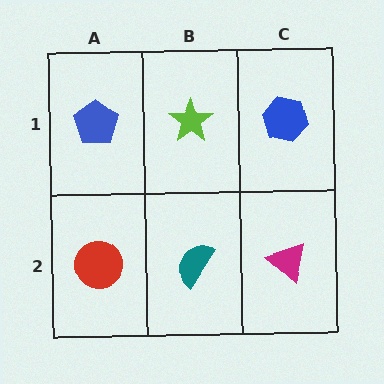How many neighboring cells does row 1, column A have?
2.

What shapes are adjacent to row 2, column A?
A blue pentagon (row 1, column A), a teal semicircle (row 2, column B).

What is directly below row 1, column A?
A red circle.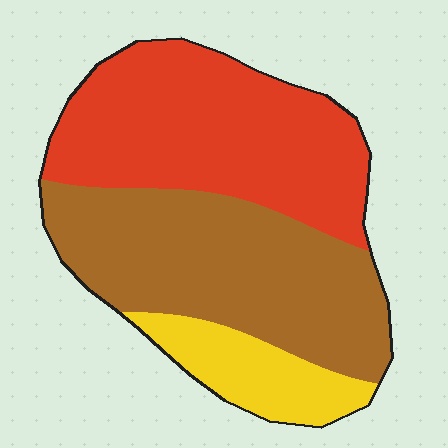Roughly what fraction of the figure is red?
Red covers 43% of the figure.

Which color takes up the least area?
Yellow, at roughly 15%.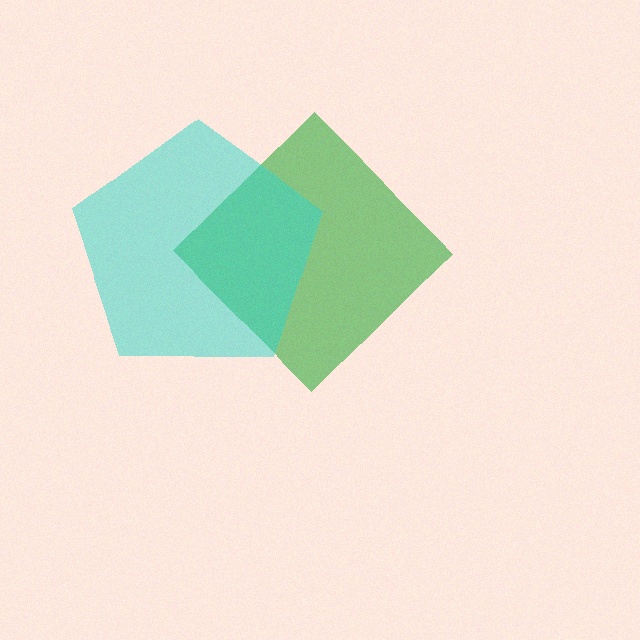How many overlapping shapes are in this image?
There are 2 overlapping shapes in the image.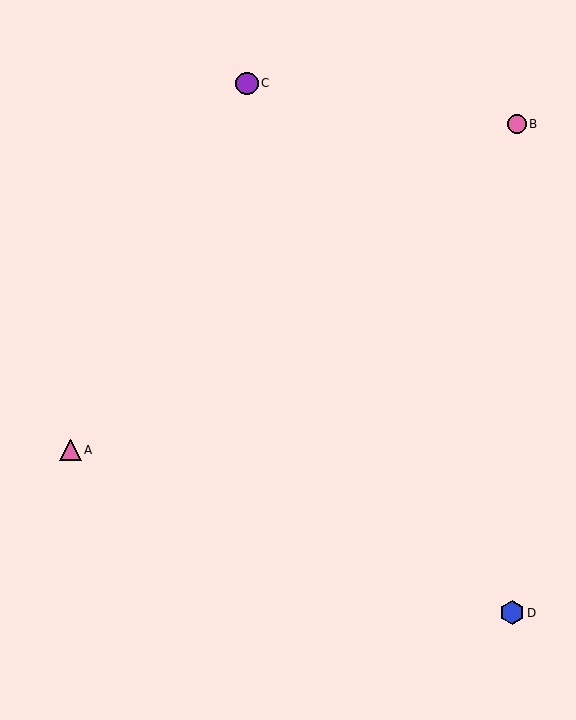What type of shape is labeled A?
Shape A is a pink triangle.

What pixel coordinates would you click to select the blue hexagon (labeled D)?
Click at (512, 613) to select the blue hexagon D.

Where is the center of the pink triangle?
The center of the pink triangle is at (71, 450).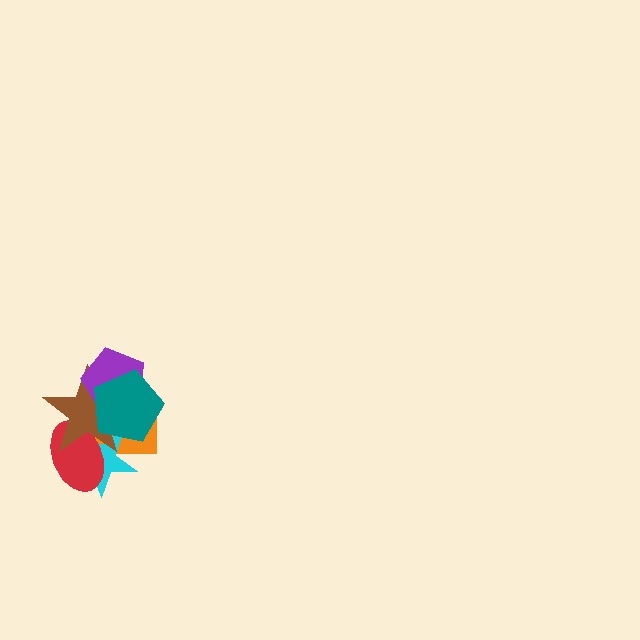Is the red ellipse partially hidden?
Yes, it is partially covered by another shape.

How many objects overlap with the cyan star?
4 objects overlap with the cyan star.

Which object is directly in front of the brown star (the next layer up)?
The purple pentagon is directly in front of the brown star.